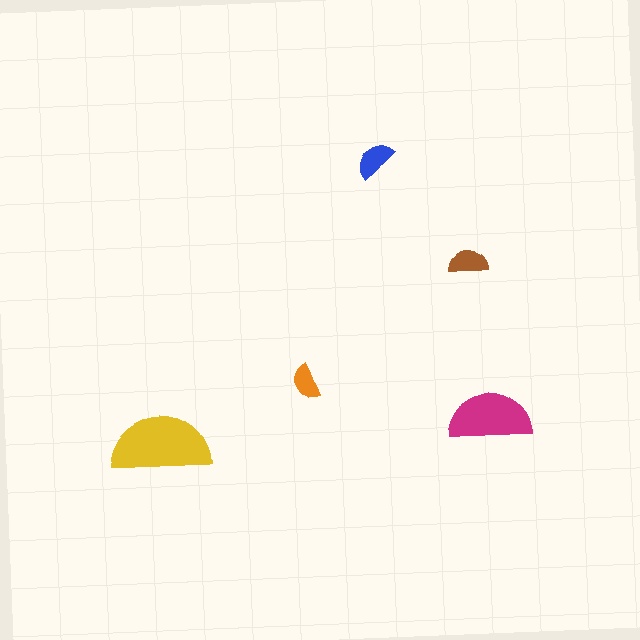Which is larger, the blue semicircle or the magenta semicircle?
The magenta one.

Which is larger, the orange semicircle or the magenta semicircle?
The magenta one.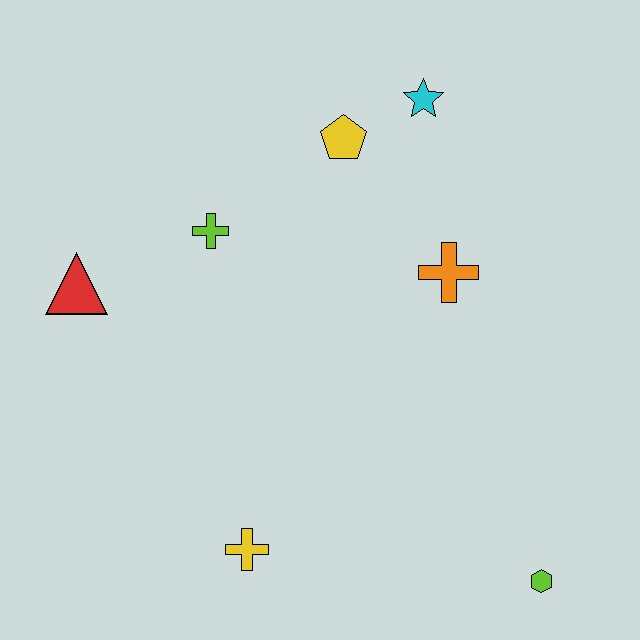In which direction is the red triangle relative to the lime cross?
The red triangle is to the left of the lime cross.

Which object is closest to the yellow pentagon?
The cyan star is closest to the yellow pentagon.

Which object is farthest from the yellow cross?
The cyan star is farthest from the yellow cross.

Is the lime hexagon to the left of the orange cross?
No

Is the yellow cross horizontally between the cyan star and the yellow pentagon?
No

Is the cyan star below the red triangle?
No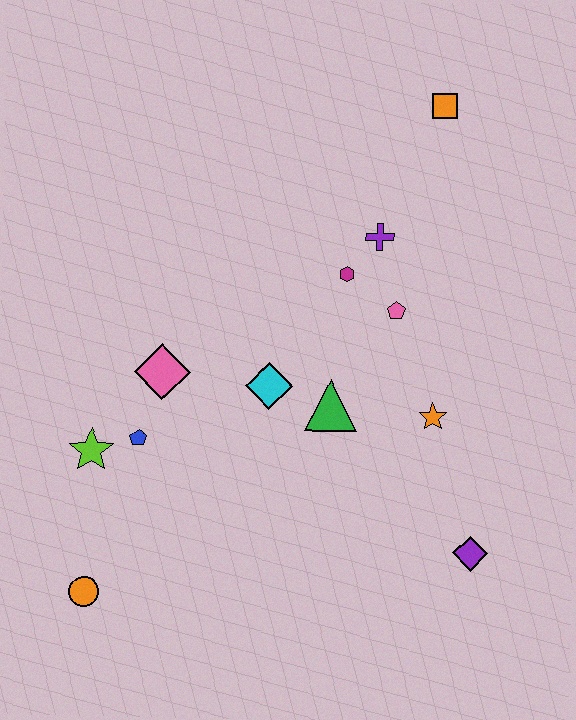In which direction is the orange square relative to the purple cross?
The orange square is above the purple cross.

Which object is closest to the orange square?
The purple cross is closest to the orange square.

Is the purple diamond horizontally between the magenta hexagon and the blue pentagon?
No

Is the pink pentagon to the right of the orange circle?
Yes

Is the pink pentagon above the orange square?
No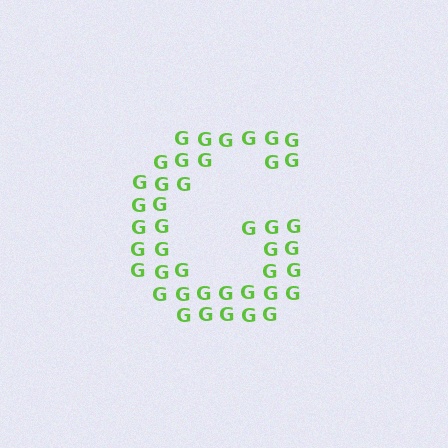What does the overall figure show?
The overall figure shows the letter G.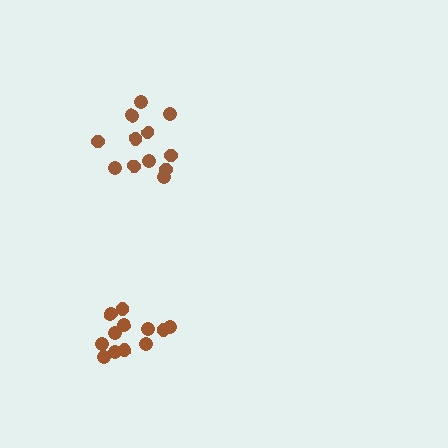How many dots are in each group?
Group 1: 12 dots, Group 2: 12 dots (24 total).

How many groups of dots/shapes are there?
There are 2 groups.